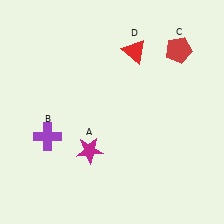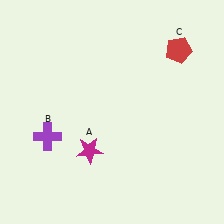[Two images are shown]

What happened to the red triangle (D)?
The red triangle (D) was removed in Image 2. It was in the top-right area of Image 1.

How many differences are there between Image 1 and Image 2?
There is 1 difference between the two images.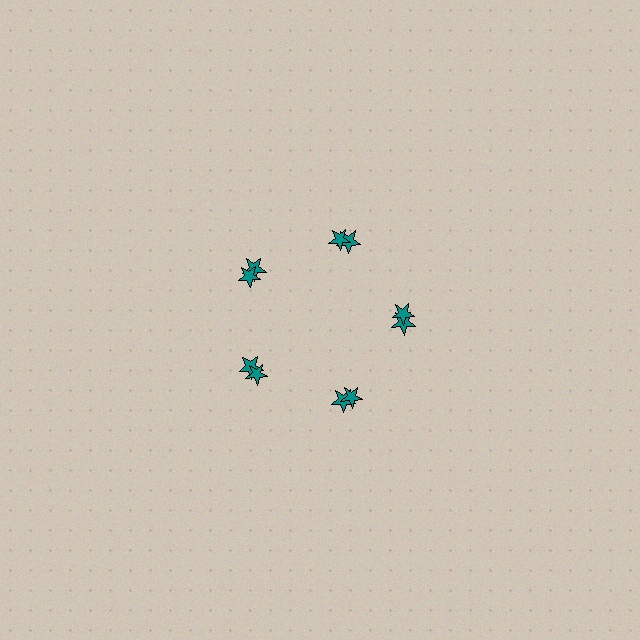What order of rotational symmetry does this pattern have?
This pattern has 5-fold rotational symmetry.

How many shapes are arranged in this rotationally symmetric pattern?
There are 10 shapes, arranged in 5 groups of 2.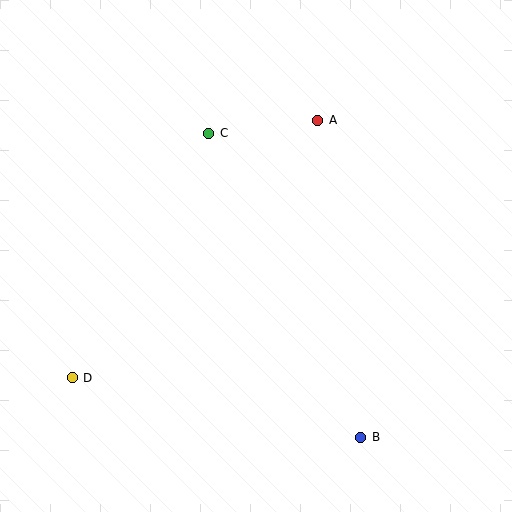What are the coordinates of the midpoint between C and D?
The midpoint between C and D is at (140, 255).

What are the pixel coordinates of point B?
Point B is at (361, 437).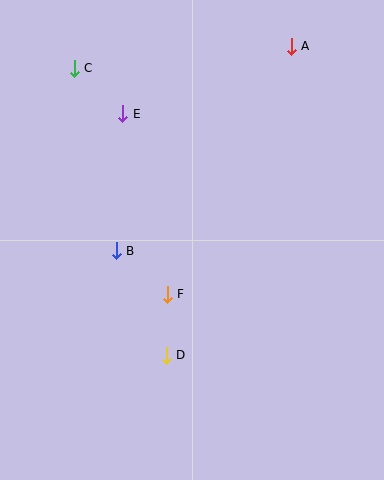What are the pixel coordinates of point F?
Point F is at (167, 294).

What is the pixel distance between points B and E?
The distance between B and E is 137 pixels.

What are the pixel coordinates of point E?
Point E is at (123, 114).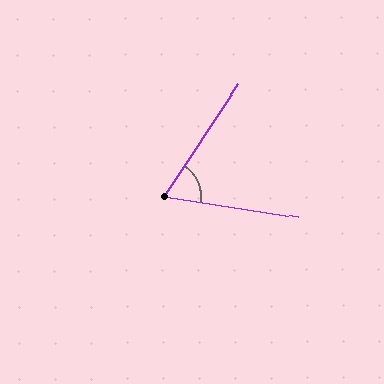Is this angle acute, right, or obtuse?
It is acute.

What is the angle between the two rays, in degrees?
Approximately 65 degrees.